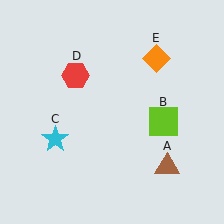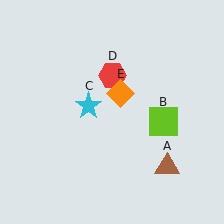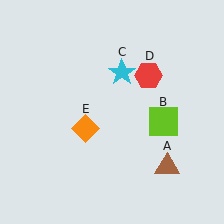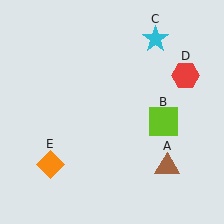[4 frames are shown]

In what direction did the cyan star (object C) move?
The cyan star (object C) moved up and to the right.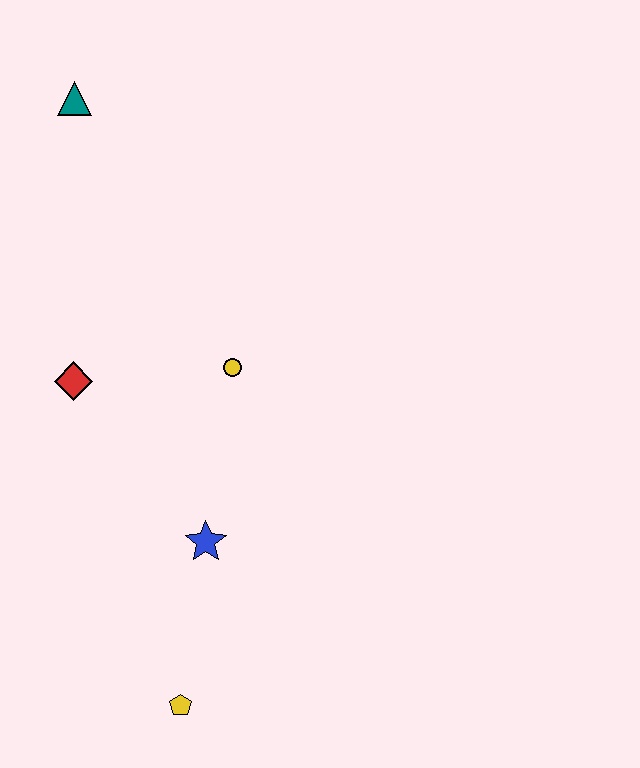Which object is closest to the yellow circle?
The red diamond is closest to the yellow circle.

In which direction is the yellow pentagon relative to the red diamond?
The yellow pentagon is below the red diamond.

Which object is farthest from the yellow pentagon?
The teal triangle is farthest from the yellow pentagon.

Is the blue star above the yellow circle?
No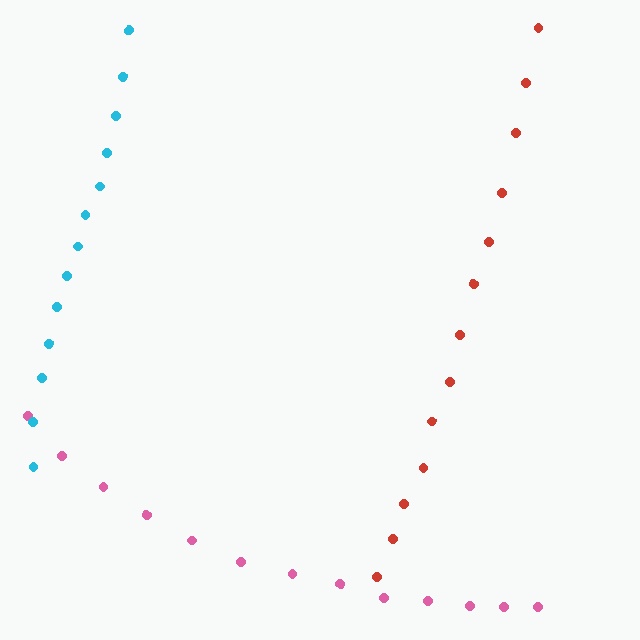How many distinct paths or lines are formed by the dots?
There are 3 distinct paths.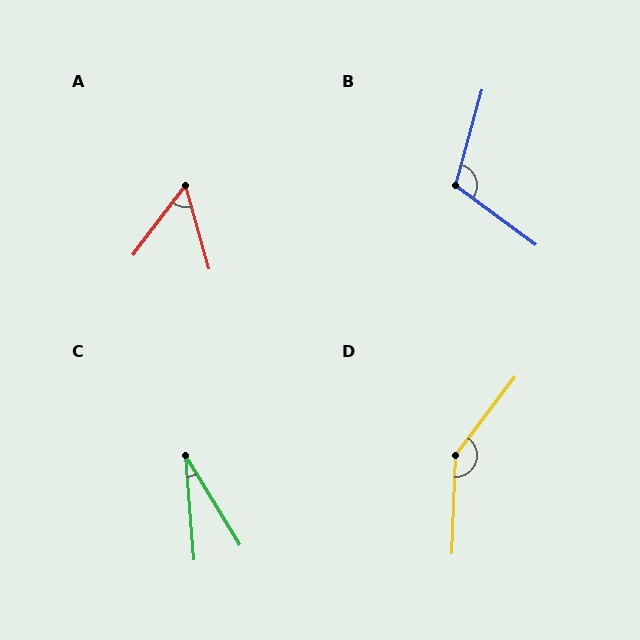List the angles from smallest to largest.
C (27°), A (53°), B (111°), D (145°).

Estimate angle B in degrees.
Approximately 111 degrees.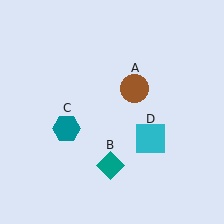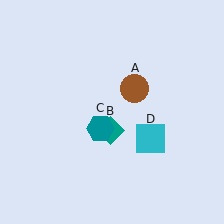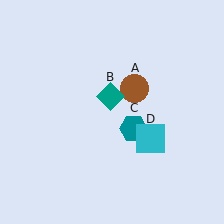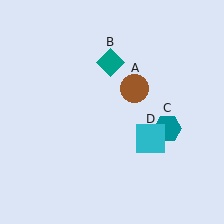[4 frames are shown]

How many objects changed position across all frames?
2 objects changed position: teal diamond (object B), teal hexagon (object C).